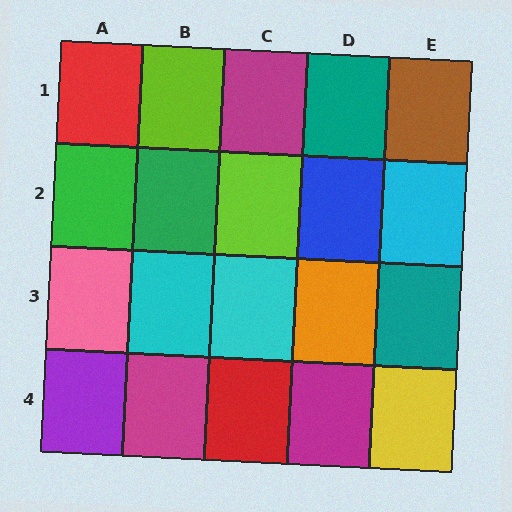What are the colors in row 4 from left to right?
Purple, magenta, red, magenta, yellow.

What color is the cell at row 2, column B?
Green.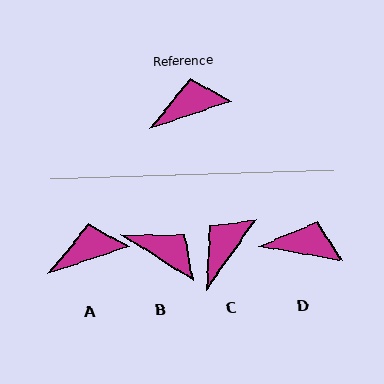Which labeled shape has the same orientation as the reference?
A.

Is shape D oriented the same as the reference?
No, it is off by about 28 degrees.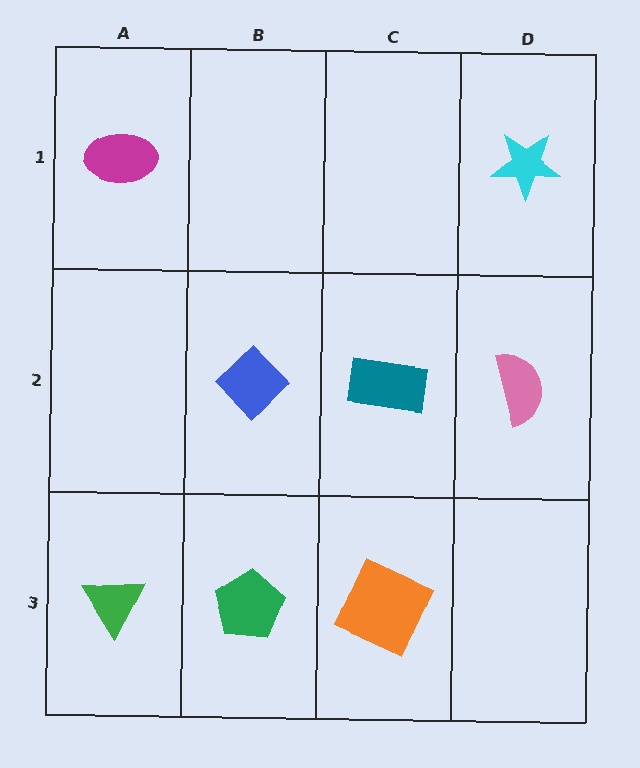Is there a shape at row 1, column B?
No, that cell is empty.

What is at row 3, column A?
A green triangle.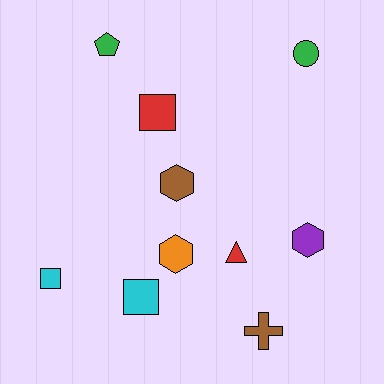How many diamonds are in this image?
There are no diamonds.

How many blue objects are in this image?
There are no blue objects.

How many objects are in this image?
There are 10 objects.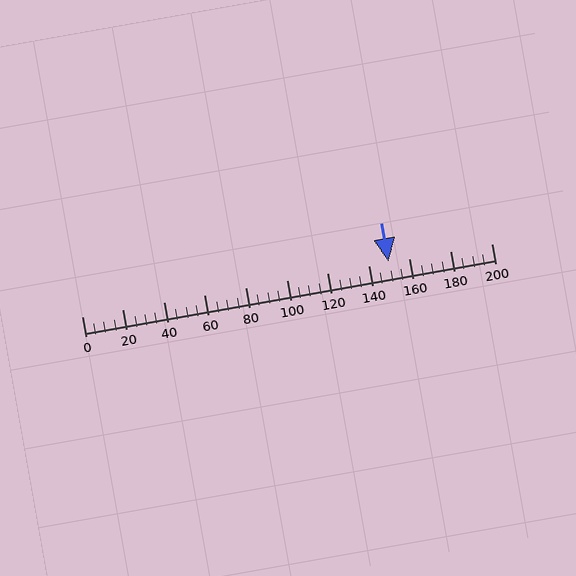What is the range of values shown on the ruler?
The ruler shows values from 0 to 200.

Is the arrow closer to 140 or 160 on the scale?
The arrow is closer to 140.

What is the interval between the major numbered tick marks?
The major tick marks are spaced 20 units apart.